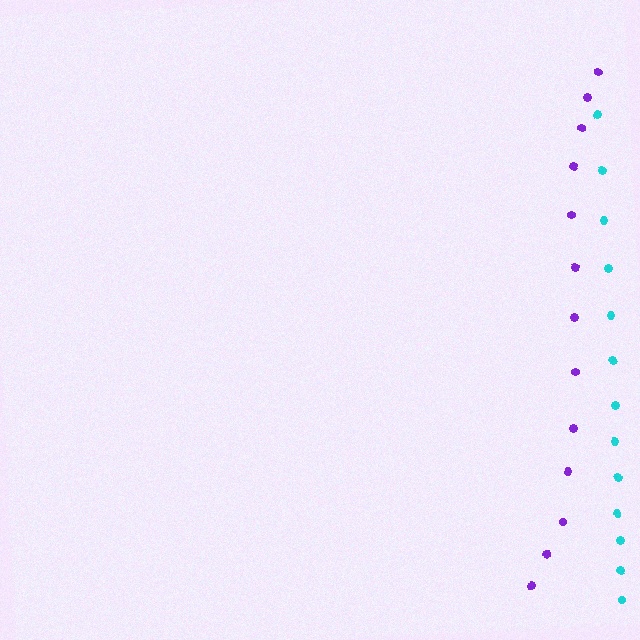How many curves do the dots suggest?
There are 2 distinct paths.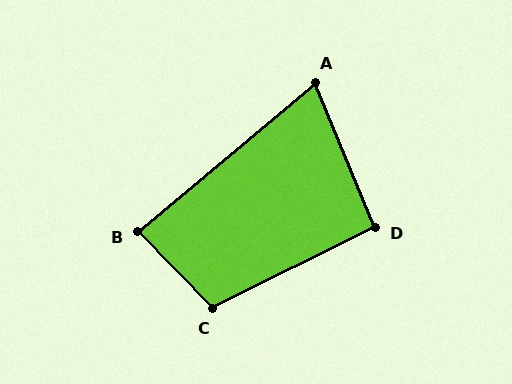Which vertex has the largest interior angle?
C, at approximately 108 degrees.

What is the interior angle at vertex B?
Approximately 86 degrees (approximately right).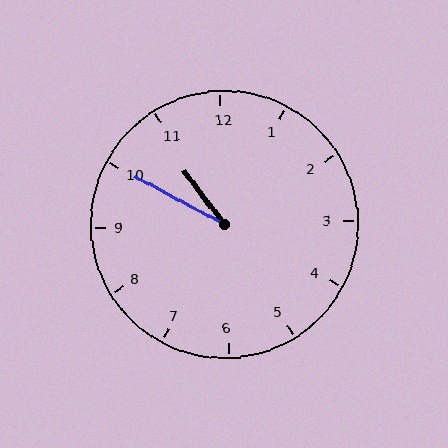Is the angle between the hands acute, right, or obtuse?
It is acute.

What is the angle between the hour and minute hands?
Approximately 25 degrees.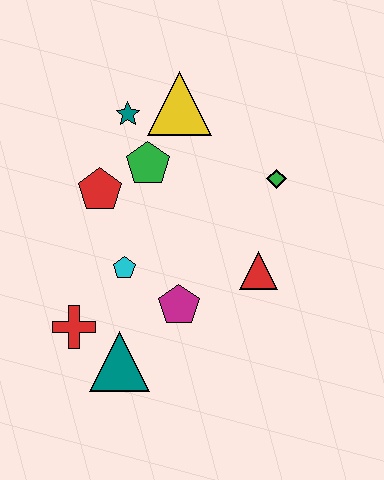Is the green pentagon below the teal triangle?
No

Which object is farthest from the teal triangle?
The yellow triangle is farthest from the teal triangle.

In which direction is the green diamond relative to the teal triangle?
The green diamond is above the teal triangle.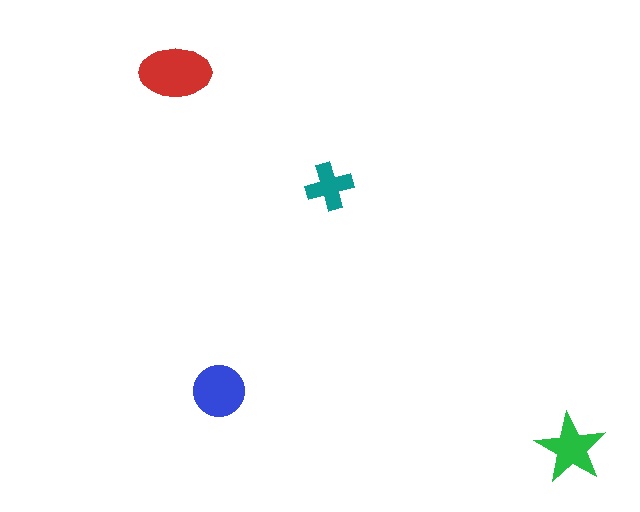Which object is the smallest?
The teal cross.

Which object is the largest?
The red ellipse.